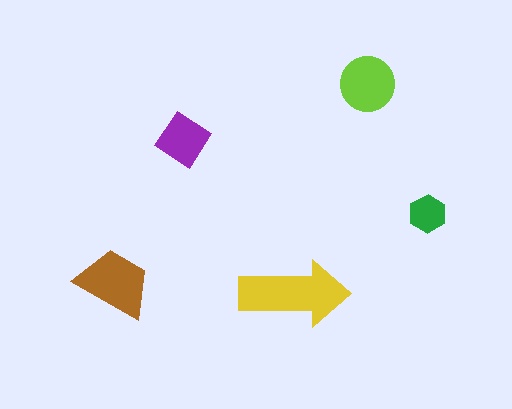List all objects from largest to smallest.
The yellow arrow, the brown trapezoid, the lime circle, the purple diamond, the green hexagon.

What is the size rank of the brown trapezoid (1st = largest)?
2nd.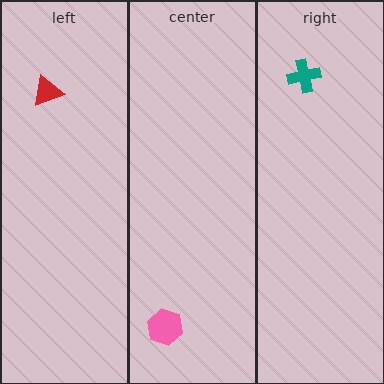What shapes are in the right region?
The teal cross.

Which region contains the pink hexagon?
The center region.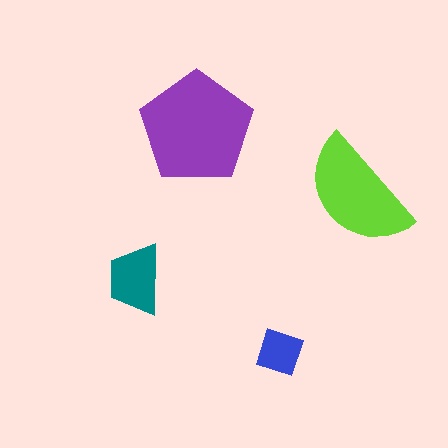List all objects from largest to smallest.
The purple pentagon, the lime semicircle, the teal trapezoid, the blue diamond.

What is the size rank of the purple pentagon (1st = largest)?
1st.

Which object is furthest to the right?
The lime semicircle is rightmost.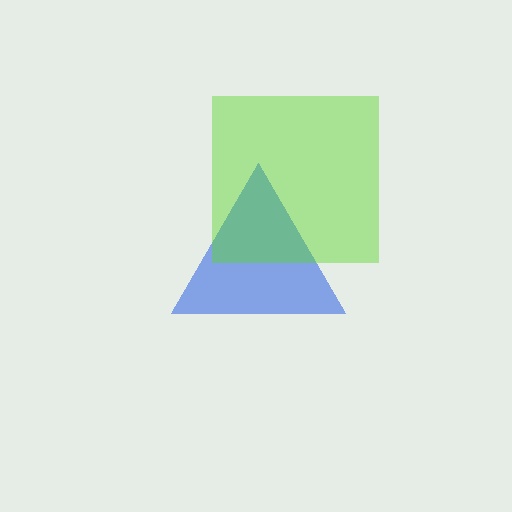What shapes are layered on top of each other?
The layered shapes are: a blue triangle, a lime square.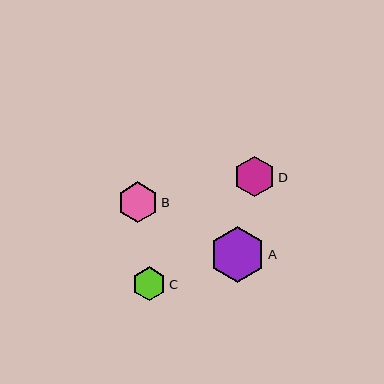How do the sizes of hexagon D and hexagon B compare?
Hexagon D and hexagon B are approximately the same size.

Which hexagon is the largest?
Hexagon A is the largest with a size of approximately 56 pixels.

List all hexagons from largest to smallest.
From largest to smallest: A, D, B, C.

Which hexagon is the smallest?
Hexagon C is the smallest with a size of approximately 34 pixels.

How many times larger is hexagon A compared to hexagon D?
Hexagon A is approximately 1.4 times the size of hexagon D.